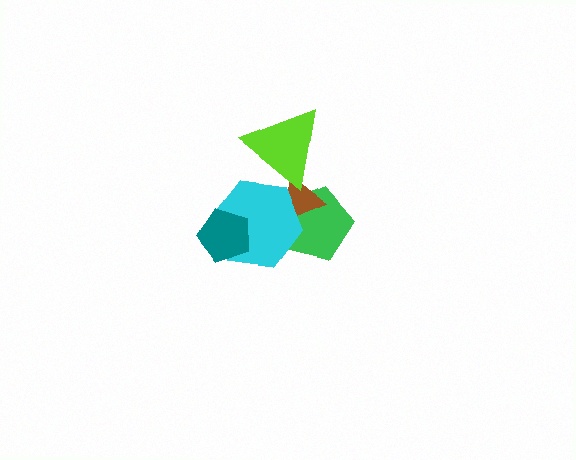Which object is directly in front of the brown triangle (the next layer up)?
The cyan hexagon is directly in front of the brown triangle.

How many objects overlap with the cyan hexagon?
4 objects overlap with the cyan hexagon.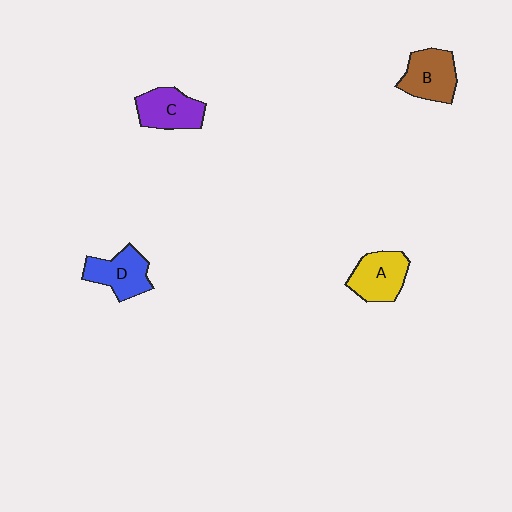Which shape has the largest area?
Shape B (brown).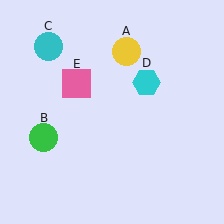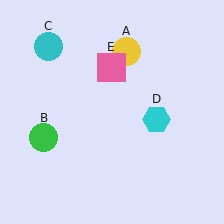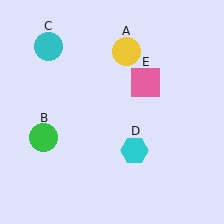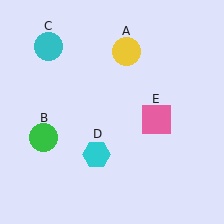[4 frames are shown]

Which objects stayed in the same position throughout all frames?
Yellow circle (object A) and green circle (object B) and cyan circle (object C) remained stationary.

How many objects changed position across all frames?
2 objects changed position: cyan hexagon (object D), pink square (object E).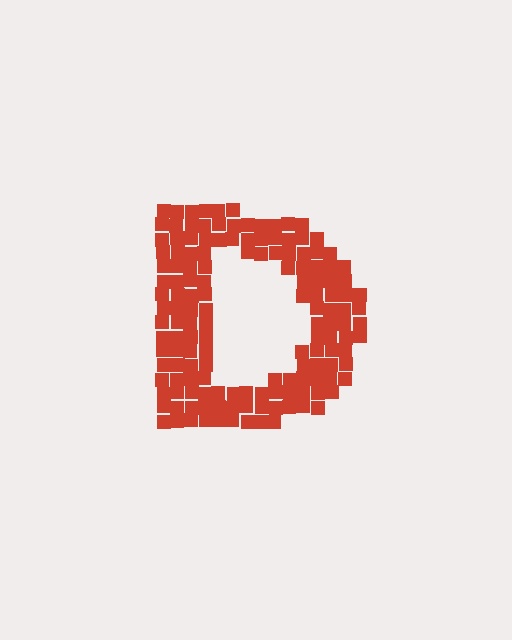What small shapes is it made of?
It is made of small squares.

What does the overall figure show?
The overall figure shows the letter D.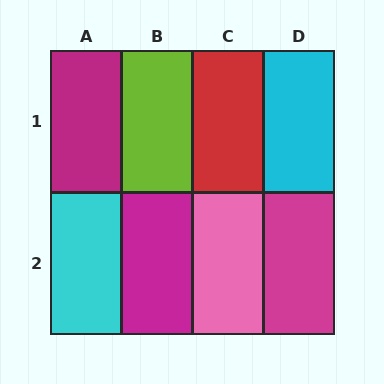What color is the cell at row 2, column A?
Cyan.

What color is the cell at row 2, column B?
Magenta.